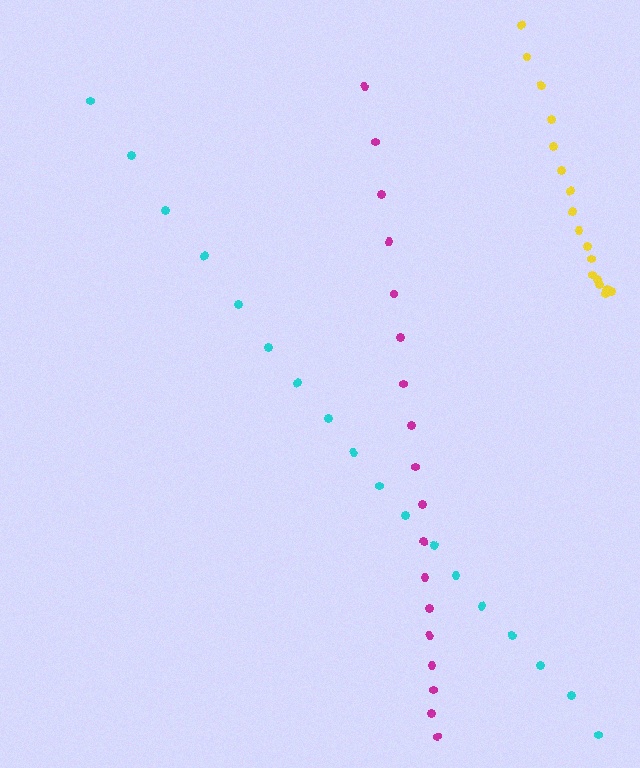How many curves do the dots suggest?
There are 3 distinct paths.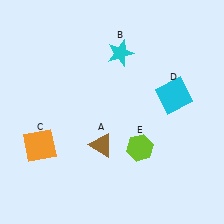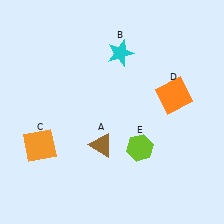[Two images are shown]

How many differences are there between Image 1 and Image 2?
There is 1 difference between the two images.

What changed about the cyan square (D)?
In Image 1, D is cyan. In Image 2, it changed to orange.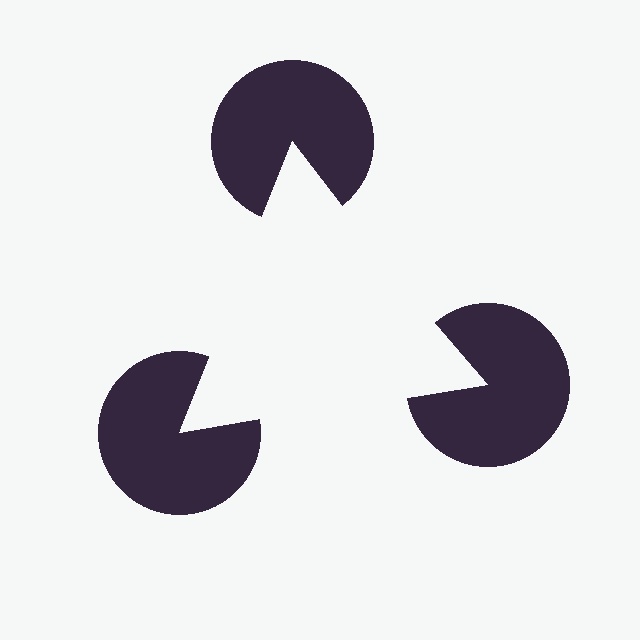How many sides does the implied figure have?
3 sides.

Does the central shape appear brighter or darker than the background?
It typically appears slightly brighter than the background, even though no actual brightness change is drawn.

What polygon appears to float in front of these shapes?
An illusory triangle — its edges are inferred from the aligned wedge cuts in the pac-man discs, not physically drawn.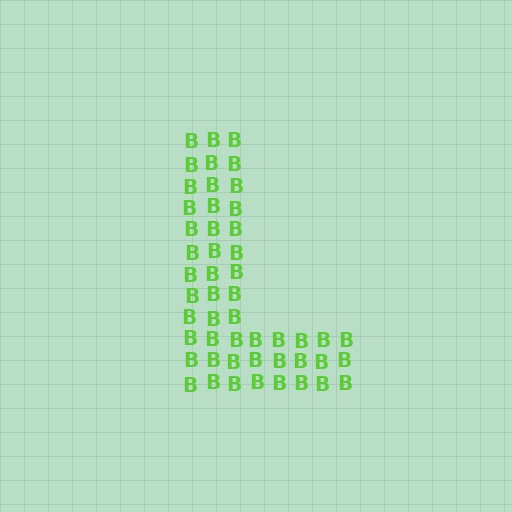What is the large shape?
The large shape is the letter L.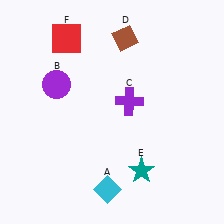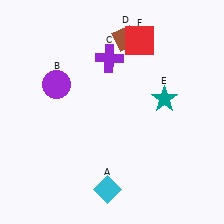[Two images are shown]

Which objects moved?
The objects that moved are: the purple cross (C), the teal star (E), the red square (F).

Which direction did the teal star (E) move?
The teal star (E) moved up.